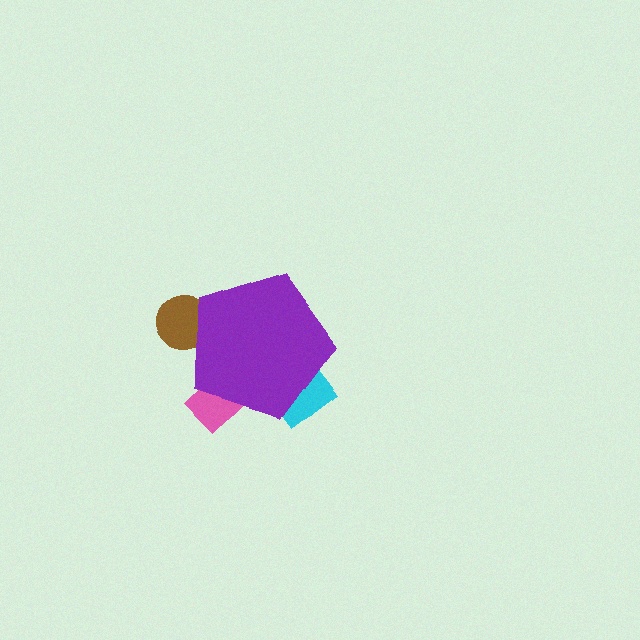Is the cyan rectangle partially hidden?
Yes, the cyan rectangle is partially hidden behind the purple pentagon.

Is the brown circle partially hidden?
Yes, the brown circle is partially hidden behind the purple pentagon.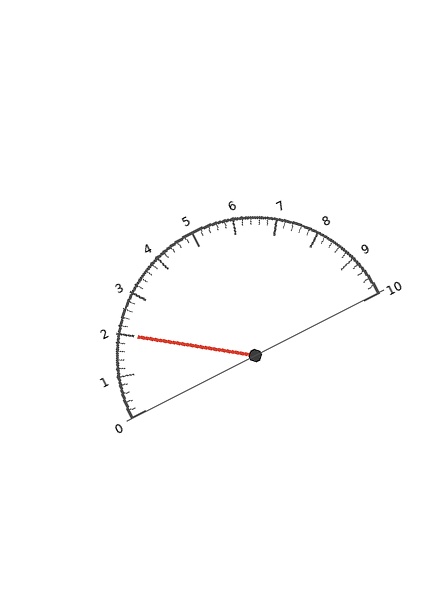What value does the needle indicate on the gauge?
The needle indicates approximately 2.0.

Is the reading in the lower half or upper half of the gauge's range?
The reading is in the lower half of the range (0 to 10).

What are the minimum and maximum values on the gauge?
The gauge ranges from 0 to 10.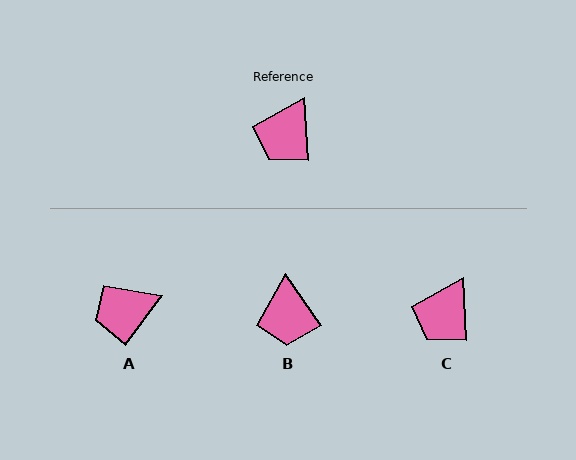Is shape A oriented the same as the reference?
No, it is off by about 39 degrees.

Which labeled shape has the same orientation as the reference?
C.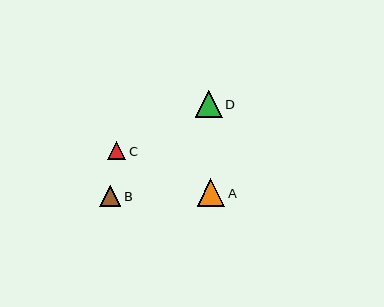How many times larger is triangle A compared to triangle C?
Triangle A is approximately 1.5 times the size of triangle C.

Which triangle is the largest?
Triangle A is the largest with a size of approximately 28 pixels.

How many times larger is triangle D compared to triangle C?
Triangle D is approximately 1.5 times the size of triangle C.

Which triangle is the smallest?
Triangle C is the smallest with a size of approximately 18 pixels.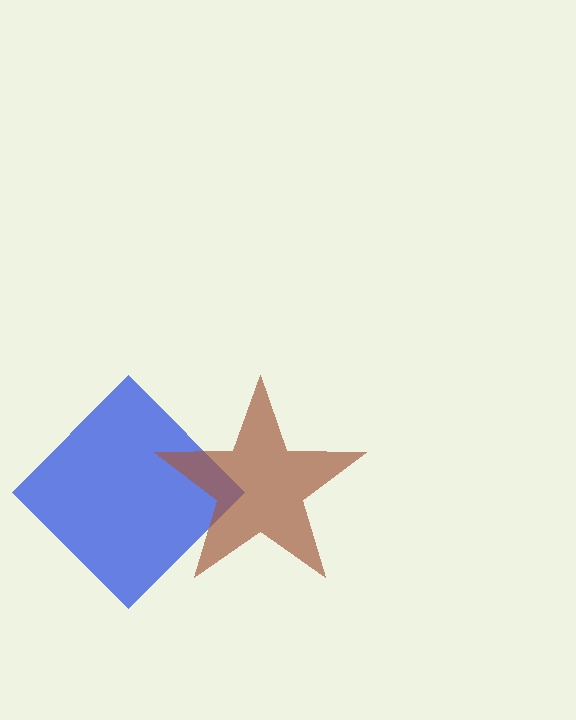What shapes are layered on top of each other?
The layered shapes are: a blue diamond, a brown star.